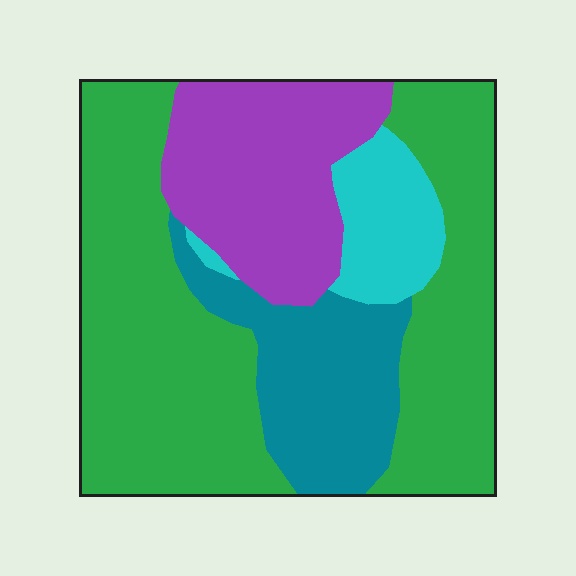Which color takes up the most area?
Green, at roughly 55%.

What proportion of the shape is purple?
Purple takes up about one fifth (1/5) of the shape.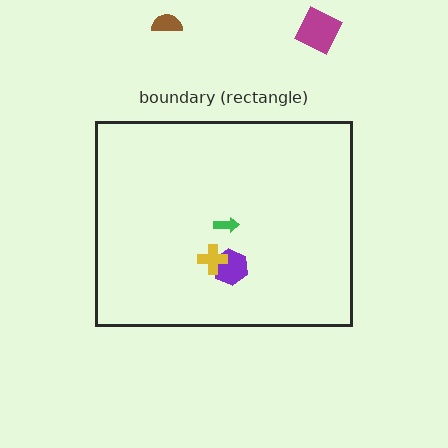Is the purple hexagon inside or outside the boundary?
Inside.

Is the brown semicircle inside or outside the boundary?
Outside.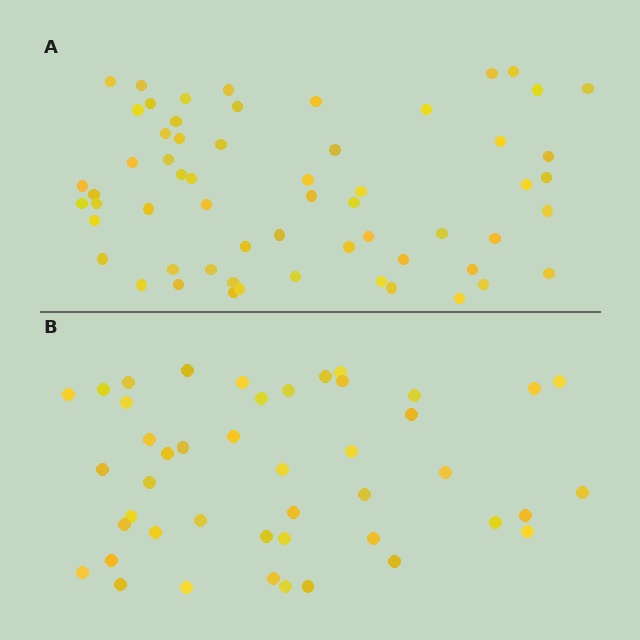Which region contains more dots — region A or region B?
Region A (the top region) has more dots.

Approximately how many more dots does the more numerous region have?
Region A has approximately 15 more dots than region B.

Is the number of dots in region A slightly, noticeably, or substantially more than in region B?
Region A has noticeably more, but not dramatically so. The ratio is roughly 1.3 to 1.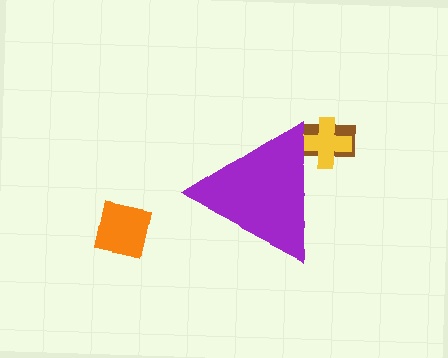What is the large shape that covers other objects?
A purple triangle.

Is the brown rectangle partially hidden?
Yes, the brown rectangle is partially hidden behind the purple triangle.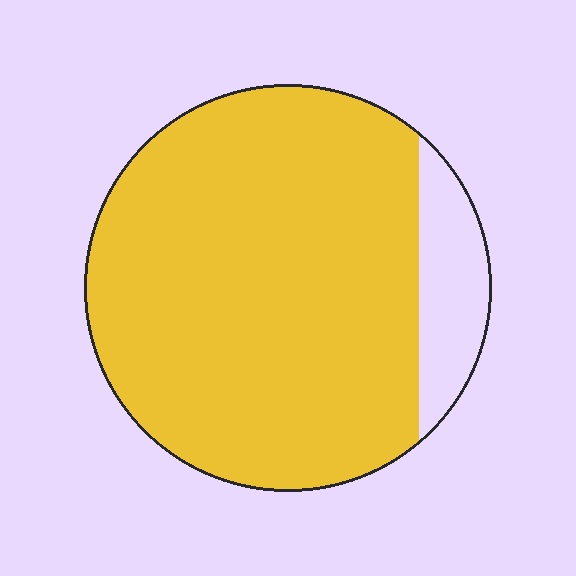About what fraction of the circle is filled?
About seven eighths (7/8).